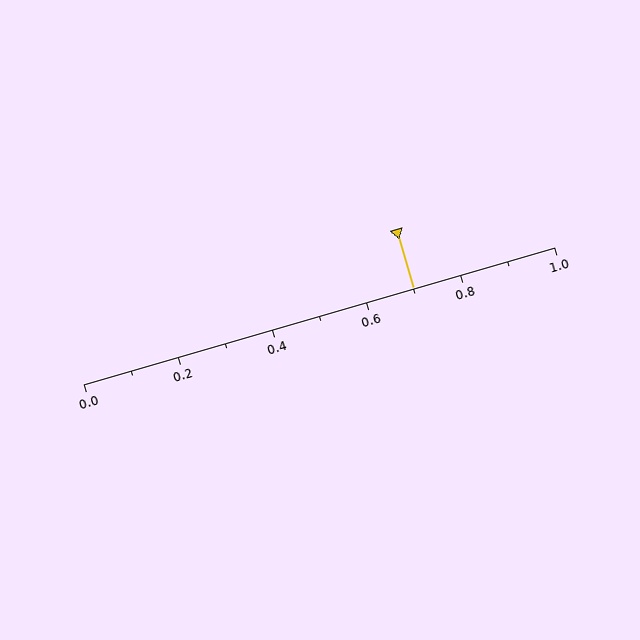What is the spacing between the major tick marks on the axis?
The major ticks are spaced 0.2 apart.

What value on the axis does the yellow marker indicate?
The marker indicates approximately 0.7.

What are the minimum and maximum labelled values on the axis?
The axis runs from 0.0 to 1.0.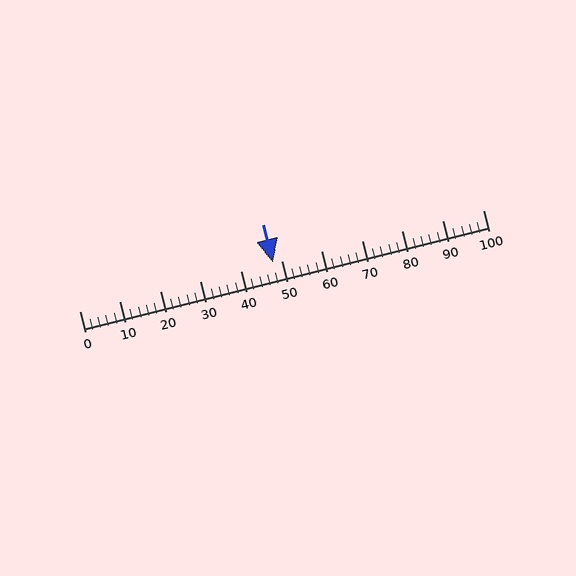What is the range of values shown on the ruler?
The ruler shows values from 0 to 100.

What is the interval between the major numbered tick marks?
The major tick marks are spaced 10 units apart.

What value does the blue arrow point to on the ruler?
The blue arrow points to approximately 48.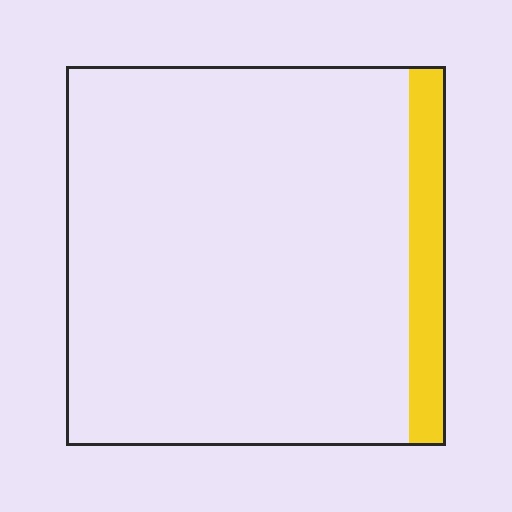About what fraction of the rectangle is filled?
About one tenth (1/10).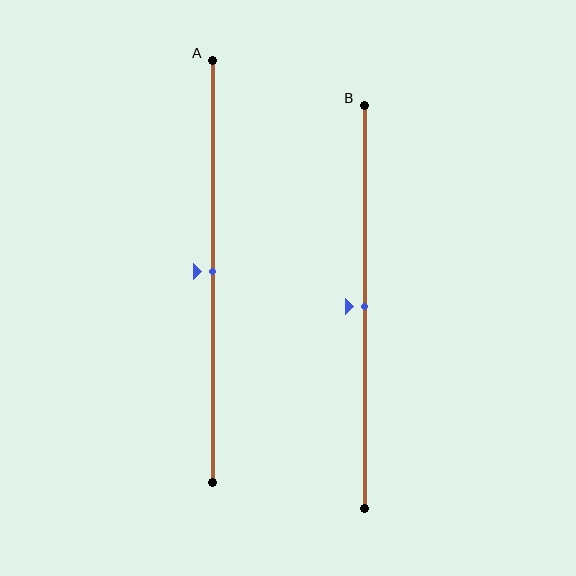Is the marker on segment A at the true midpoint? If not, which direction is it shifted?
Yes, the marker on segment A is at the true midpoint.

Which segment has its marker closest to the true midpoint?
Segment A has its marker closest to the true midpoint.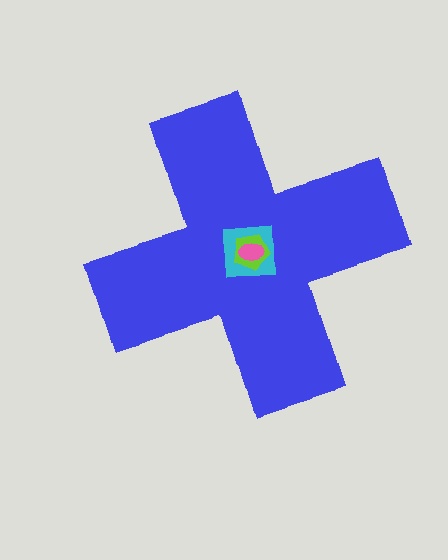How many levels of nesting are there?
4.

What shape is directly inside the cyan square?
The lime pentagon.